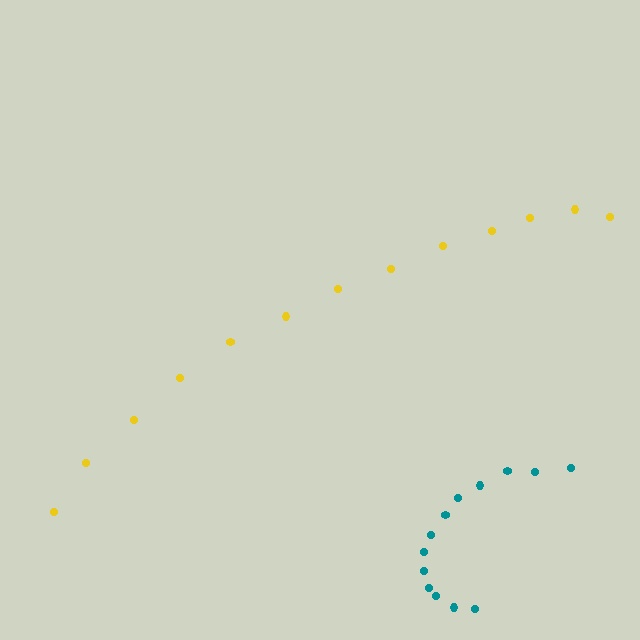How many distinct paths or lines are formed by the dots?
There are 2 distinct paths.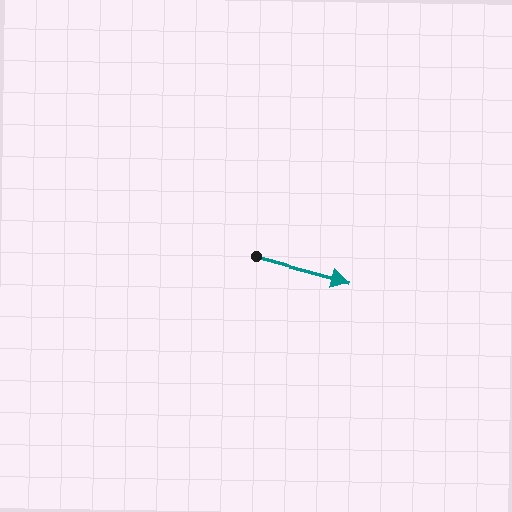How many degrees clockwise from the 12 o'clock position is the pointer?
Approximately 106 degrees.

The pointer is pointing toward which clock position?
Roughly 4 o'clock.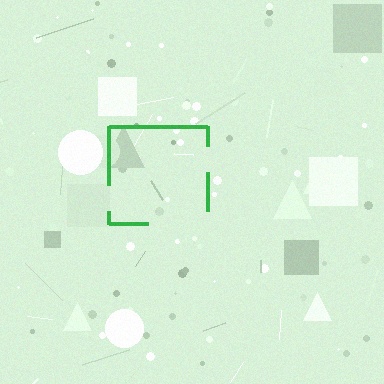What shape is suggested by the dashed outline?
The dashed outline suggests a square.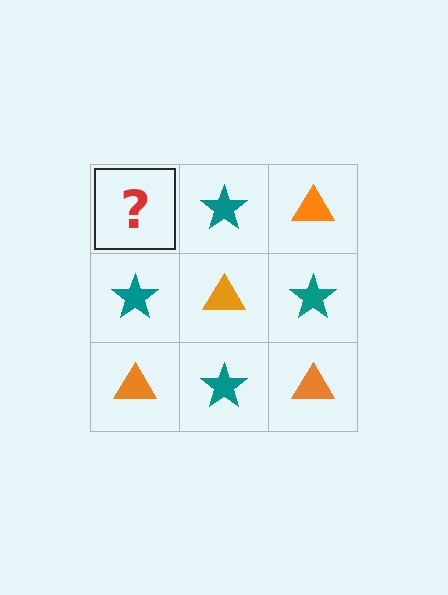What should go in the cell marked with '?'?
The missing cell should contain an orange triangle.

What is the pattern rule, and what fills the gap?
The rule is that it alternates orange triangle and teal star in a checkerboard pattern. The gap should be filled with an orange triangle.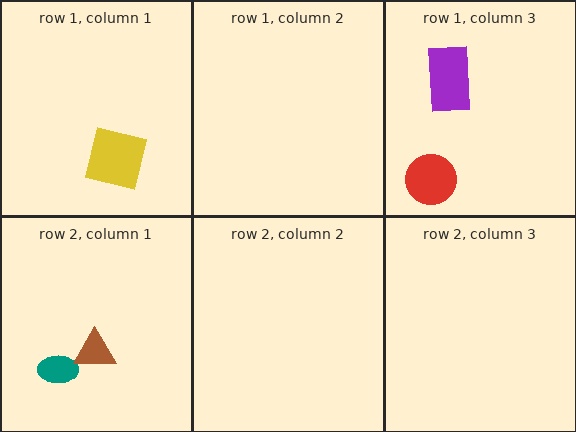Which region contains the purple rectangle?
The row 1, column 3 region.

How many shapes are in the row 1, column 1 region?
1.